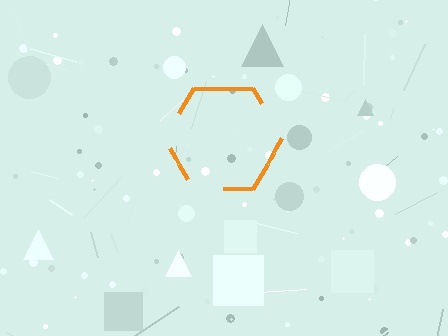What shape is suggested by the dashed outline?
The dashed outline suggests a hexagon.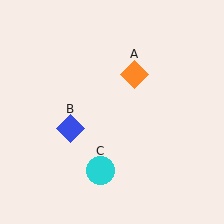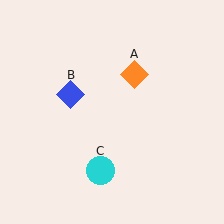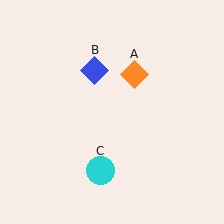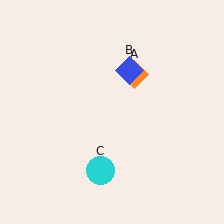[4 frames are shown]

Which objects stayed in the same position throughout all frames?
Orange diamond (object A) and cyan circle (object C) remained stationary.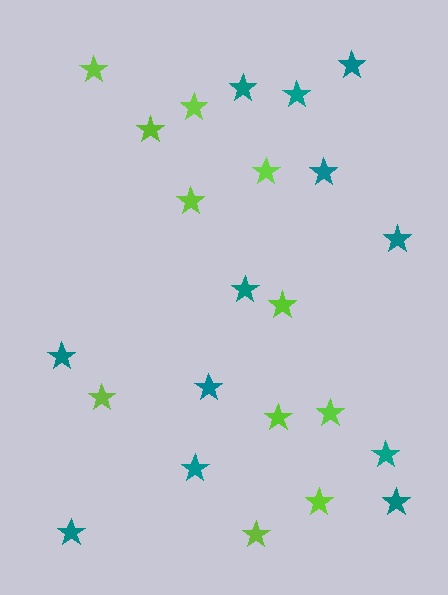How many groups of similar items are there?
There are 2 groups: one group of lime stars (11) and one group of teal stars (12).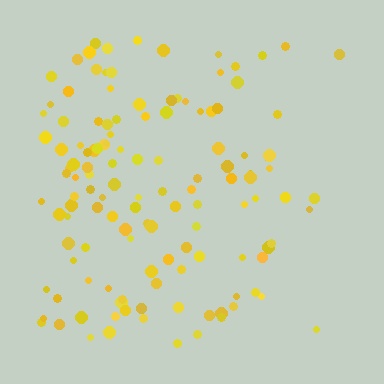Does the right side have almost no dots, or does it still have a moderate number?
Still a moderate number, just noticeably fewer than the left.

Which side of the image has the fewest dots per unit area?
The right.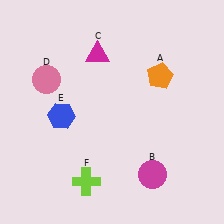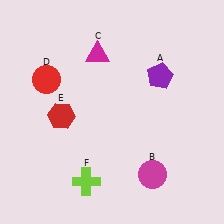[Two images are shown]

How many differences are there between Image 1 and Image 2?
There are 3 differences between the two images.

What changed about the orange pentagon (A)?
In Image 1, A is orange. In Image 2, it changed to purple.